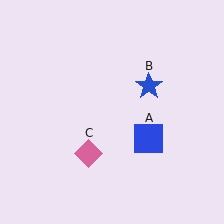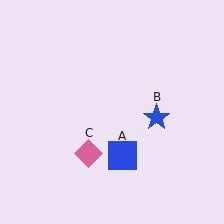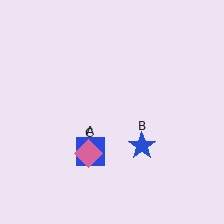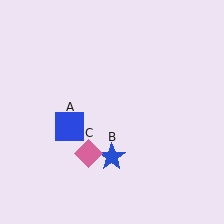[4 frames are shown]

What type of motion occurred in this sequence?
The blue square (object A), blue star (object B) rotated clockwise around the center of the scene.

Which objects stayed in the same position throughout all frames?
Pink diamond (object C) remained stationary.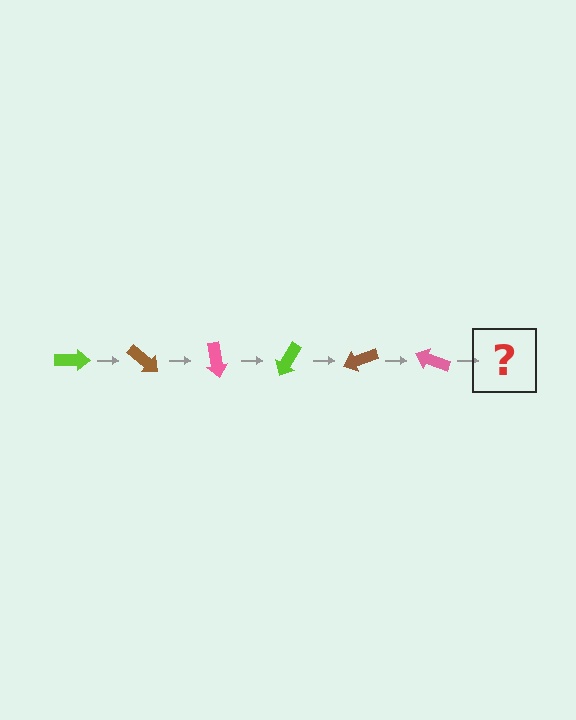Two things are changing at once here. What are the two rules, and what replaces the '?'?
The two rules are that it rotates 40 degrees each step and the color cycles through lime, brown, and pink. The '?' should be a lime arrow, rotated 240 degrees from the start.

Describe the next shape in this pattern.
It should be a lime arrow, rotated 240 degrees from the start.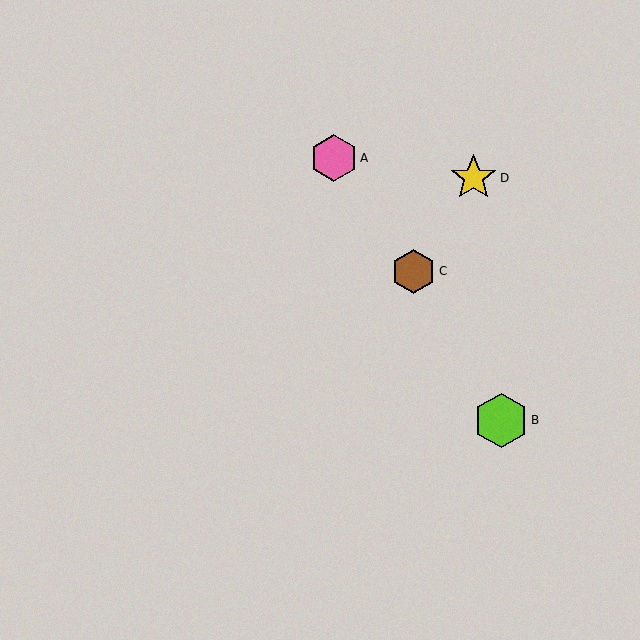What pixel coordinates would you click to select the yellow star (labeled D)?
Click at (473, 178) to select the yellow star D.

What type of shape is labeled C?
Shape C is a brown hexagon.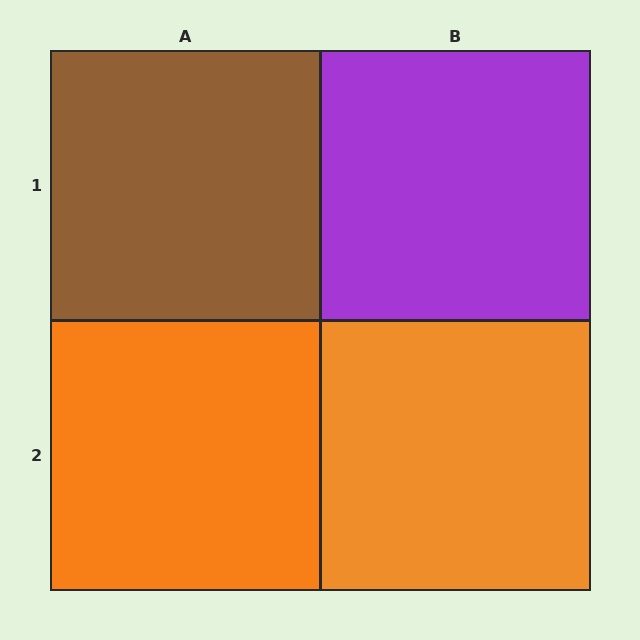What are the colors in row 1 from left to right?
Brown, purple.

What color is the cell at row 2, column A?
Orange.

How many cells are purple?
1 cell is purple.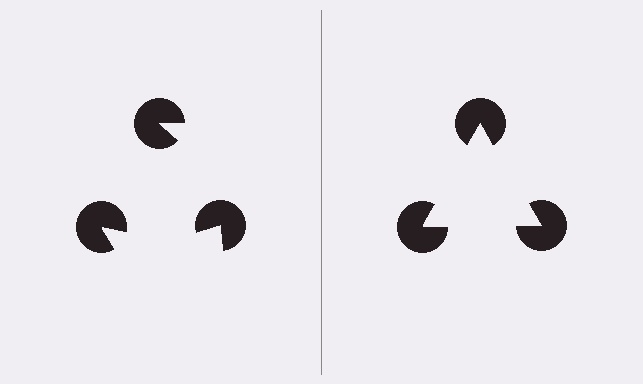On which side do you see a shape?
An illusory triangle appears on the right side. On the left side the wedge cuts are rotated, so no coherent shape forms.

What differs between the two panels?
The pac-man discs are positioned identically on both sides; only the wedge orientations differ. On the right they align to a triangle; on the left they are misaligned.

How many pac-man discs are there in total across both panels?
6 — 3 on each side.